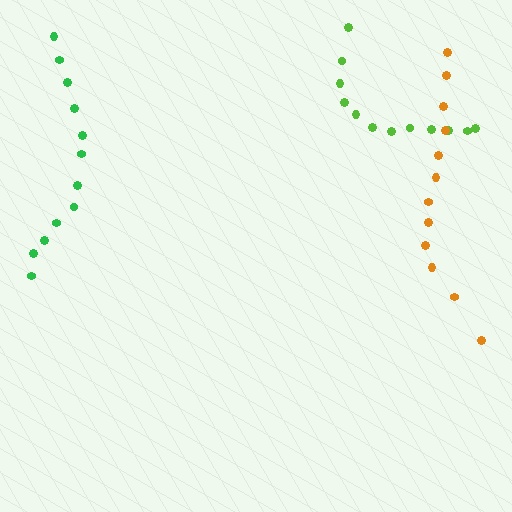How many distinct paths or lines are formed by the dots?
There are 3 distinct paths.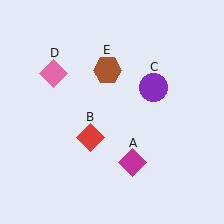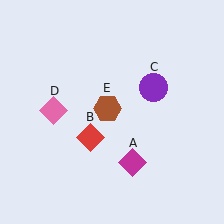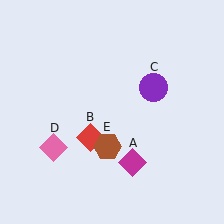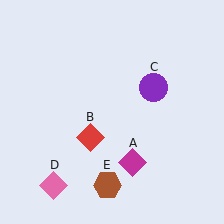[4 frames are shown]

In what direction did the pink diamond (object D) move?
The pink diamond (object D) moved down.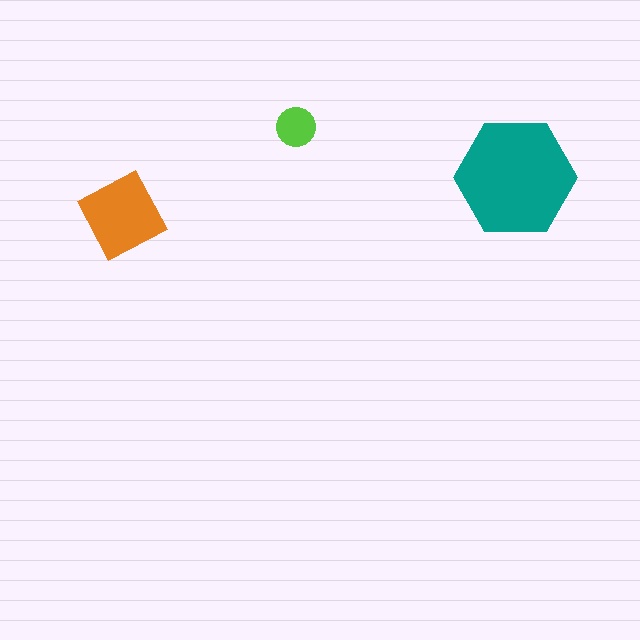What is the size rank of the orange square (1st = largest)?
2nd.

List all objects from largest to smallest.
The teal hexagon, the orange square, the lime circle.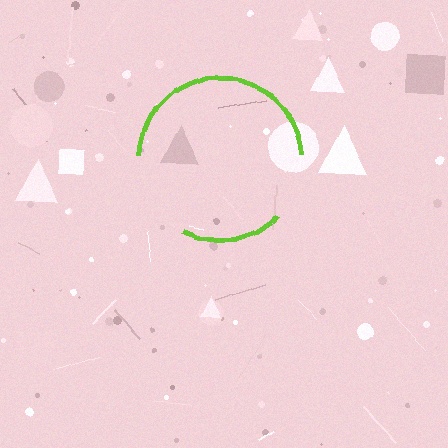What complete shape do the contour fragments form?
The contour fragments form a circle.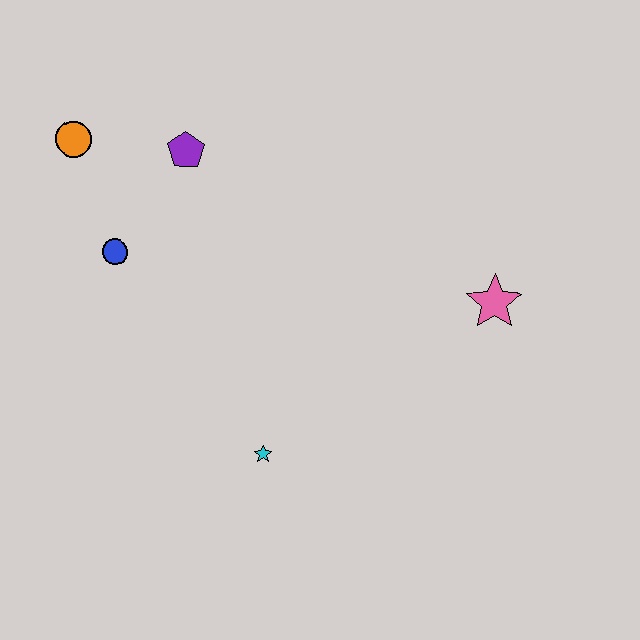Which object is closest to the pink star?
The cyan star is closest to the pink star.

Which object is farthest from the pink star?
The orange circle is farthest from the pink star.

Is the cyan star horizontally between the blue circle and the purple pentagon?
No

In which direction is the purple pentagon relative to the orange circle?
The purple pentagon is to the right of the orange circle.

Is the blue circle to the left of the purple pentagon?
Yes